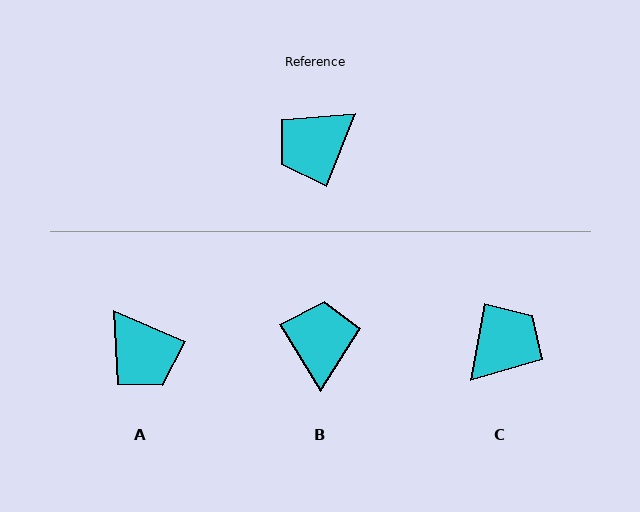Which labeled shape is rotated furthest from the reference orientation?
C, about 168 degrees away.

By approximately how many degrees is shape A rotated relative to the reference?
Approximately 89 degrees counter-clockwise.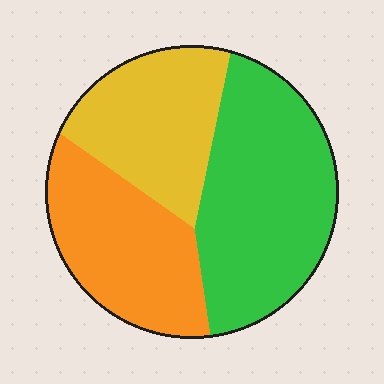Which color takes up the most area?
Green, at roughly 45%.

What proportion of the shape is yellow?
Yellow takes up between a sixth and a third of the shape.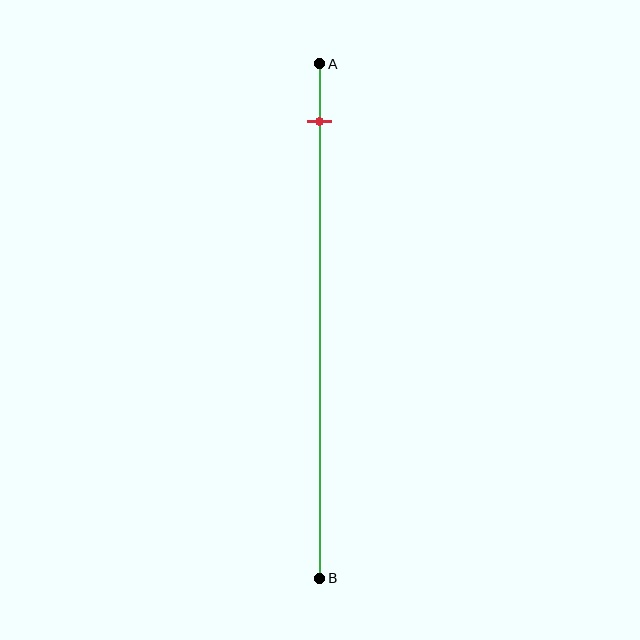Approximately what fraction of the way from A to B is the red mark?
The red mark is approximately 10% of the way from A to B.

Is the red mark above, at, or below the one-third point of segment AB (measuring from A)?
The red mark is above the one-third point of segment AB.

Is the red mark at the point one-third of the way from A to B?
No, the mark is at about 10% from A, not at the 33% one-third point.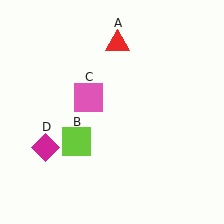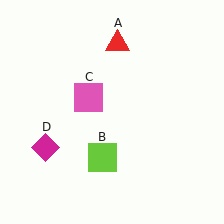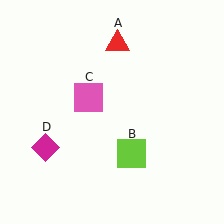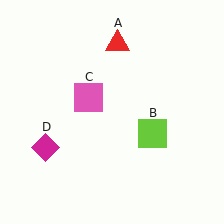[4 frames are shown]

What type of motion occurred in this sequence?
The lime square (object B) rotated counterclockwise around the center of the scene.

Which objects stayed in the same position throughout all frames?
Red triangle (object A) and pink square (object C) and magenta diamond (object D) remained stationary.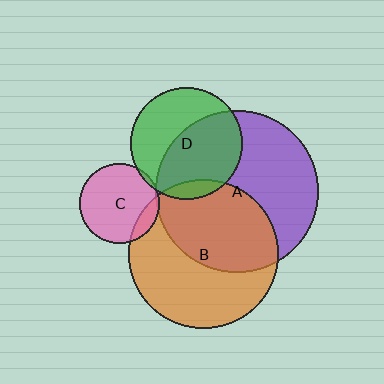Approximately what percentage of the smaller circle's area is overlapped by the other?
Approximately 5%.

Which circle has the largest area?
Circle A (purple).